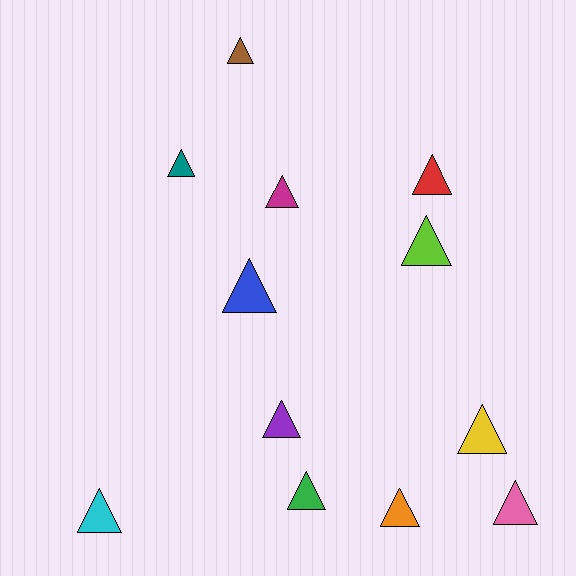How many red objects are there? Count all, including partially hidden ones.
There is 1 red object.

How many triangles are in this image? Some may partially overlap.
There are 12 triangles.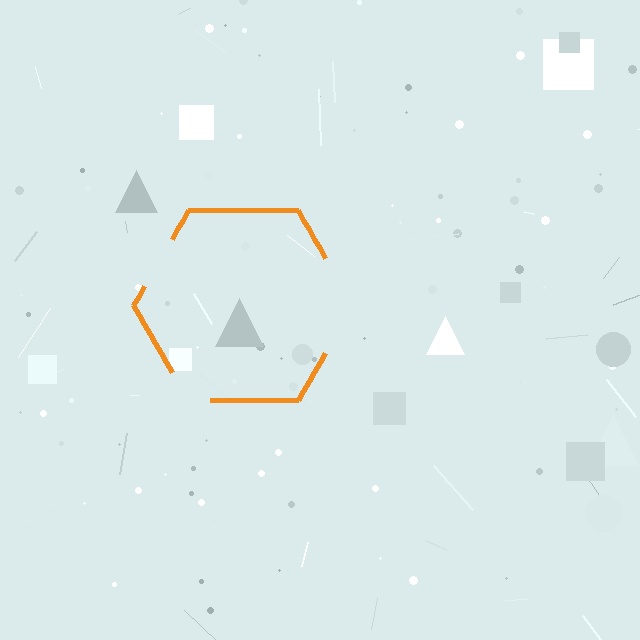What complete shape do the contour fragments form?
The contour fragments form a hexagon.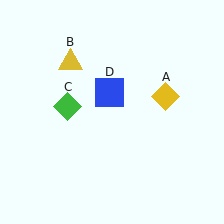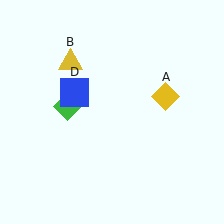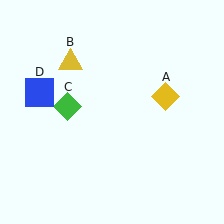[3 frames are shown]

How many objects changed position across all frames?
1 object changed position: blue square (object D).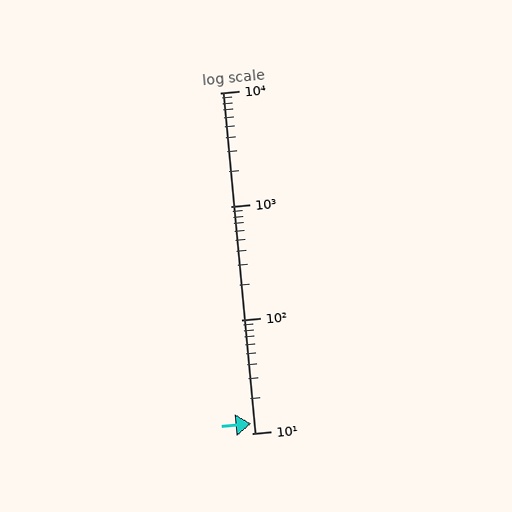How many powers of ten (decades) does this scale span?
The scale spans 3 decades, from 10 to 10000.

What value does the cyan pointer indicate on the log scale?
The pointer indicates approximately 12.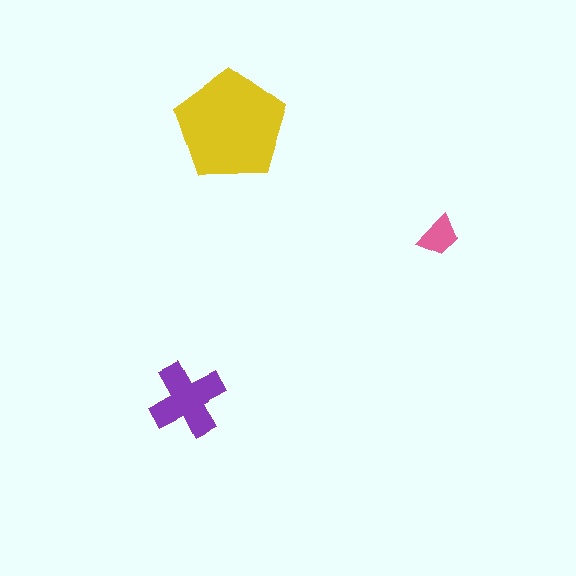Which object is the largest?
The yellow pentagon.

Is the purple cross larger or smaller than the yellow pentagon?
Smaller.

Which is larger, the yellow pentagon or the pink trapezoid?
The yellow pentagon.